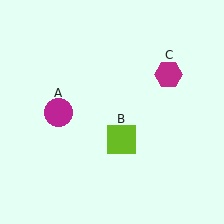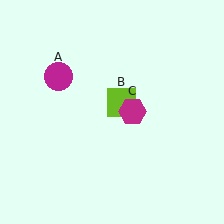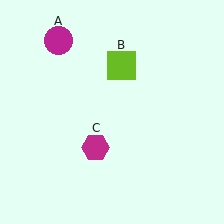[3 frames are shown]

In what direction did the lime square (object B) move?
The lime square (object B) moved up.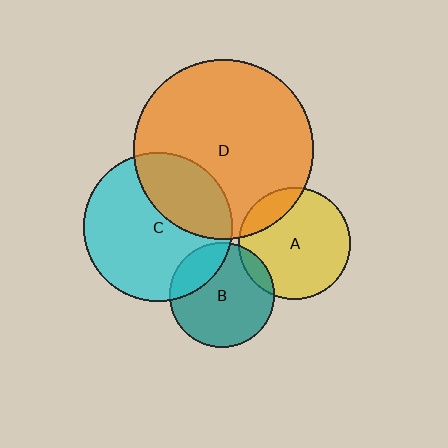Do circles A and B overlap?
Yes.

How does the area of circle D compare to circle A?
Approximately 2.6 times.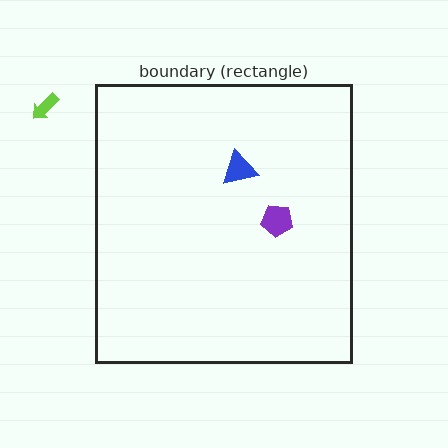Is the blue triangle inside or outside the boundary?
Inside.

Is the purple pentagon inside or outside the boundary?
Inside.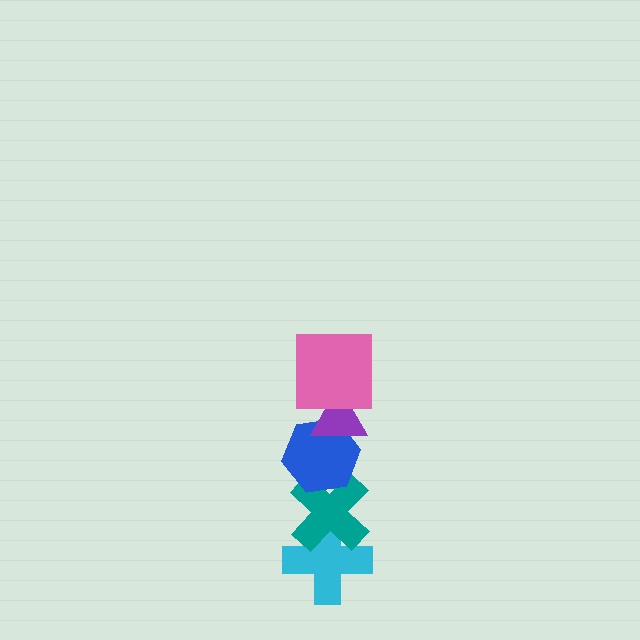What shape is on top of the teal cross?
The blue hexagon is on top of the teal cross.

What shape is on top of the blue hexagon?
The purple triangle is on top of the blue hexagon.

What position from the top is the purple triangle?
The purple triangle is 2nd from the top.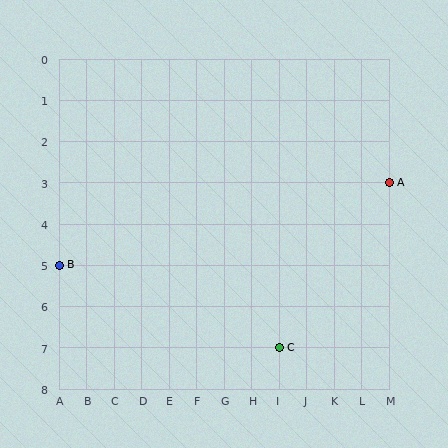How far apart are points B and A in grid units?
Points B and A are 12 columns and 2 rows apart (about 12.2 grid units diagonally).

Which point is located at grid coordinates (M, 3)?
Point A is at (M, 3).